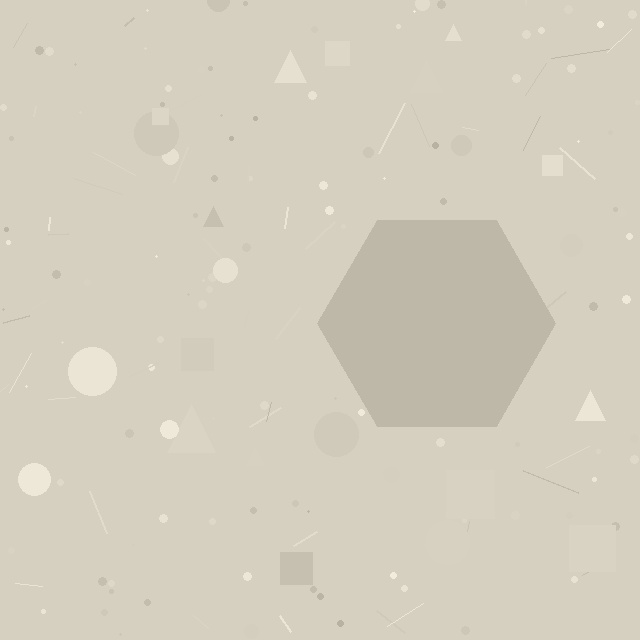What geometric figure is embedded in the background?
A hexagon is embedded in the background.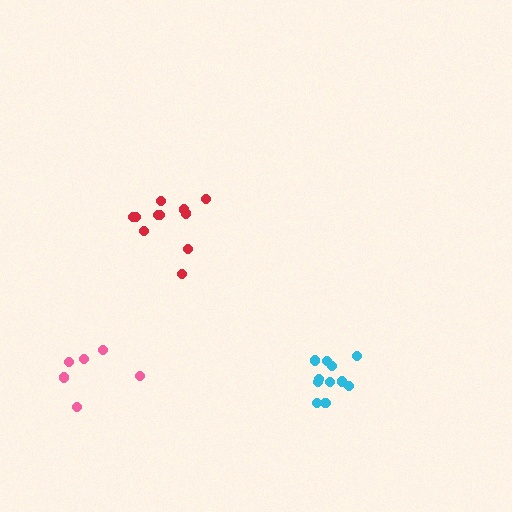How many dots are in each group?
Group 1: 11 dots, Group 2: 11 dots, Group 3: 6 dots (28 total).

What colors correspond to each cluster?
The clusters are colored: red, cyan, pink.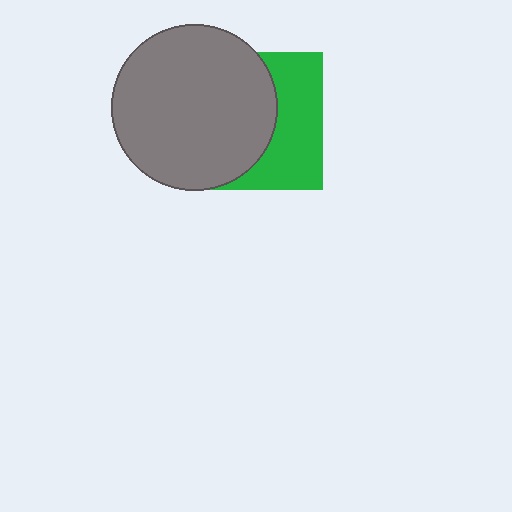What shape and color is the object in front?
The object in front is a gray circle.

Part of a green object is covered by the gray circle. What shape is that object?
It is a square.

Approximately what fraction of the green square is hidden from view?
Roughly 58% of the green square is hidden behind the gray circle.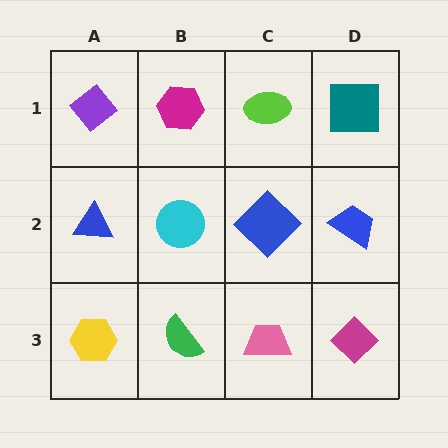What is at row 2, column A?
A blue triangle.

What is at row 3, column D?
A magenta diamond.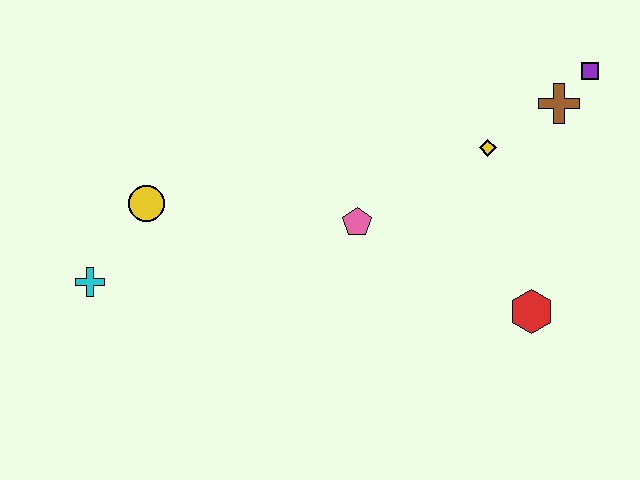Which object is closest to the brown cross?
The purple square is closest to the brown cross.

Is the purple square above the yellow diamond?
Yes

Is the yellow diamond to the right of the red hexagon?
No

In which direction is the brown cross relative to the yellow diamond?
The brown cross is to the right of the yellow diamond.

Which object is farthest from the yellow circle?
The purple square is farthest from the yellow circle.